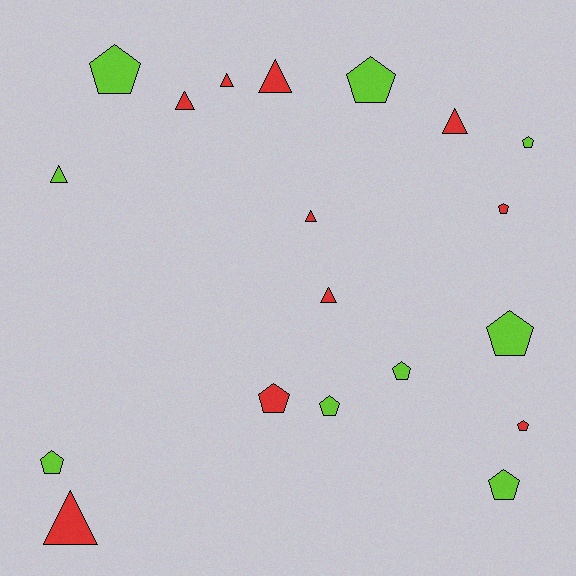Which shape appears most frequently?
Pentagon, with 11 objects.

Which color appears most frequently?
Red, with 10 objects.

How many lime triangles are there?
There is 1 lime triangle.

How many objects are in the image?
There are 19 objects.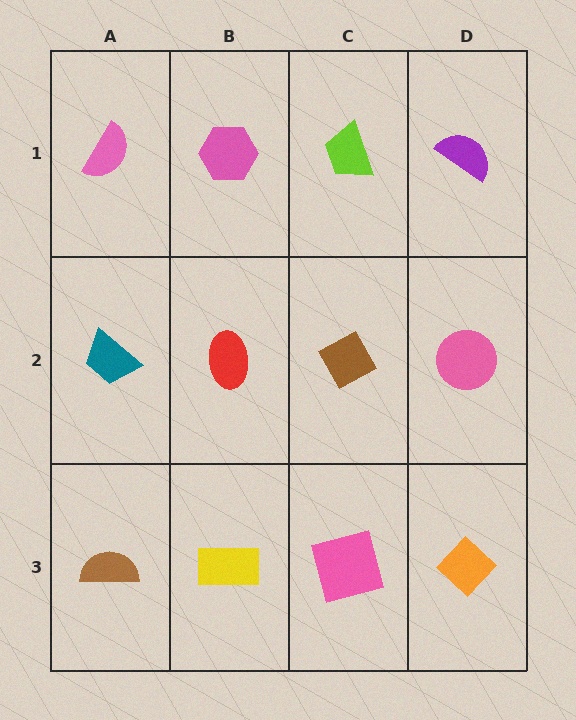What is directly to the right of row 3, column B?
A pink square.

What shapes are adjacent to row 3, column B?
A red ellipse (row 2, column B), a brown semicircle (row 3, column A), a pink square (row 3, column C).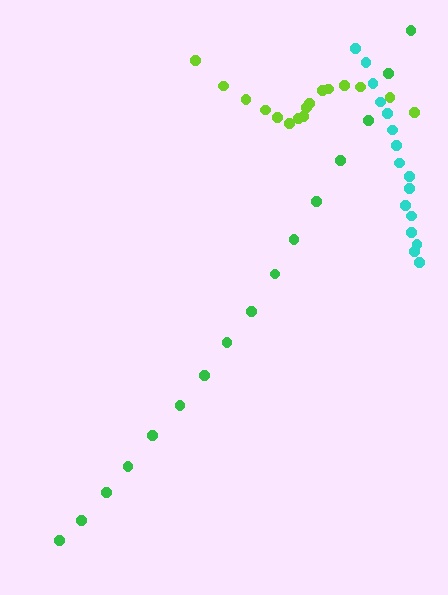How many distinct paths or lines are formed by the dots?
There are 3 distinct paths.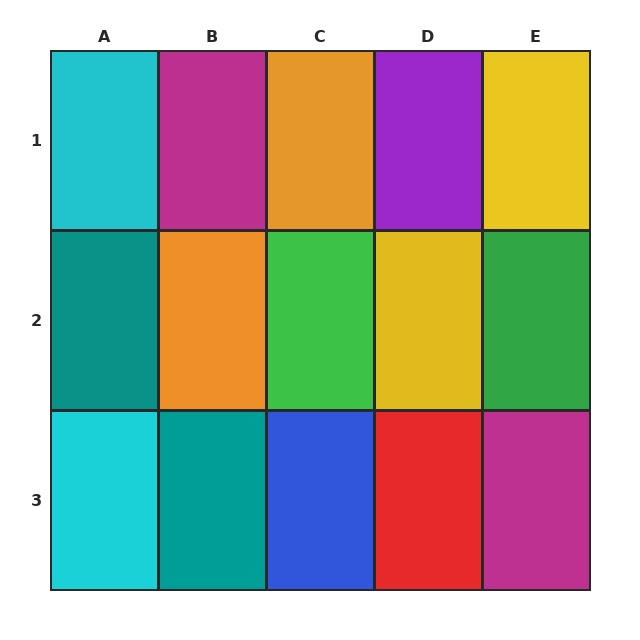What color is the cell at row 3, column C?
Blue.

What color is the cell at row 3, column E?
Magenta.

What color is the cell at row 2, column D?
Yellow.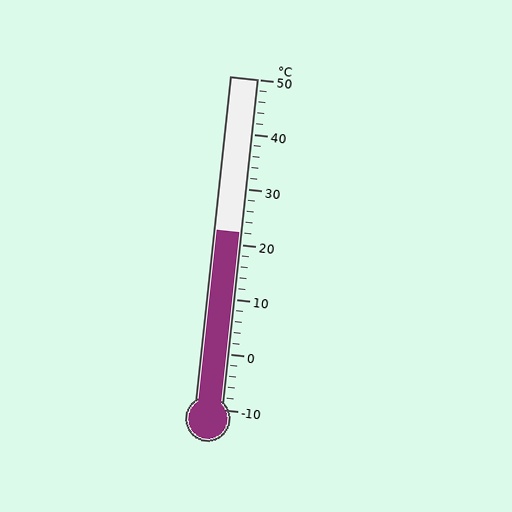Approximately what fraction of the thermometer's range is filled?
The thermometer is filled to approximately 55% of its range.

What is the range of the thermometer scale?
The thermometer scale ranges from -10°C to 50°C.